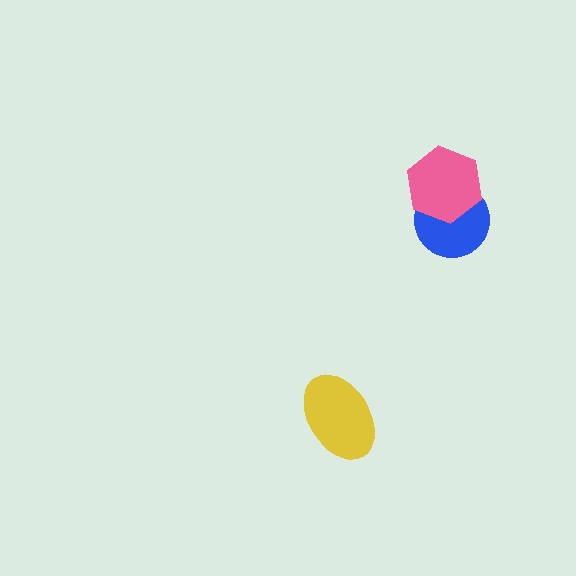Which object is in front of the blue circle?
The pink hexagon is in front of the blue circle.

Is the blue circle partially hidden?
Yes, it is partially covered by another shape.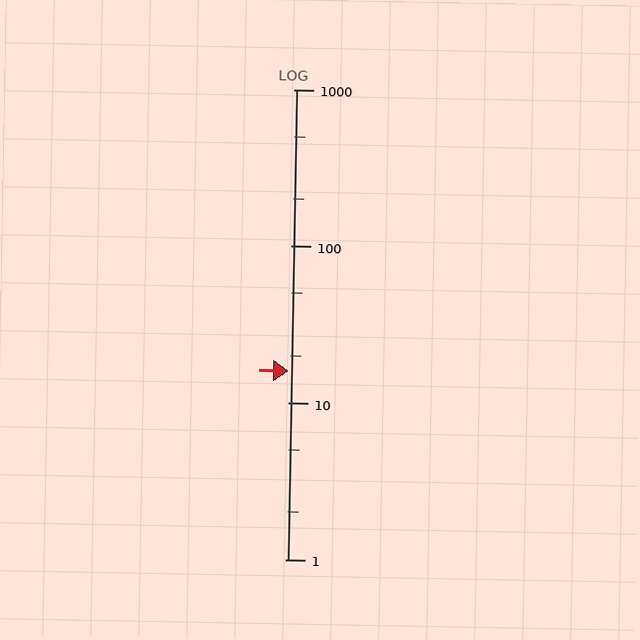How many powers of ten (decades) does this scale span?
The scale spans 3 decades, from 1 to 1000.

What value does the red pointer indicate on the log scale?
The pointer indicates approximately 16.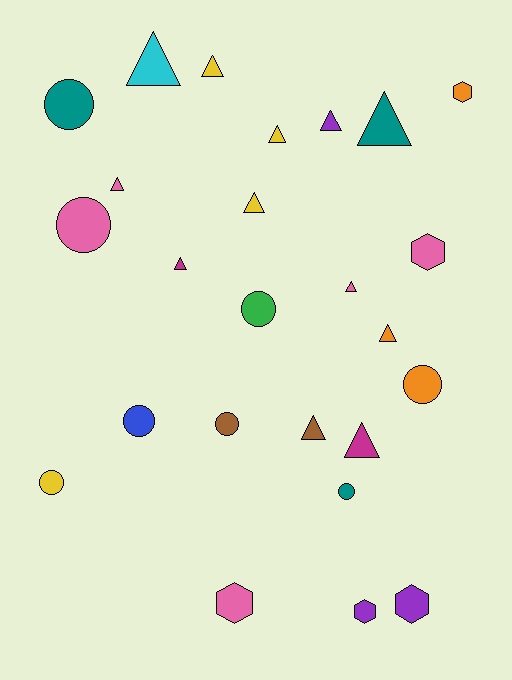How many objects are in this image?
There are 25 objects.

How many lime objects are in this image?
There are no lime objects.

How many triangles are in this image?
There are 12 triangles.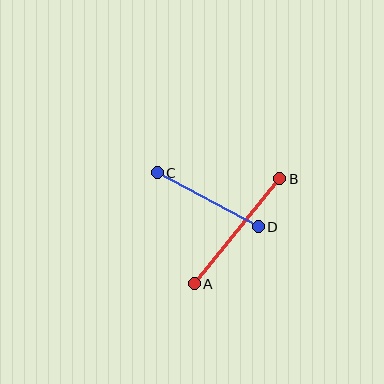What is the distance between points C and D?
The distance is approximately 115 pixels.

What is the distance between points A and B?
The distance is approximately 135 pixels.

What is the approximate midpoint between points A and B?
The midpoint is at approximately (237, 231) pixels.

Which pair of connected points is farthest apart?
Points A and B are farthest apart.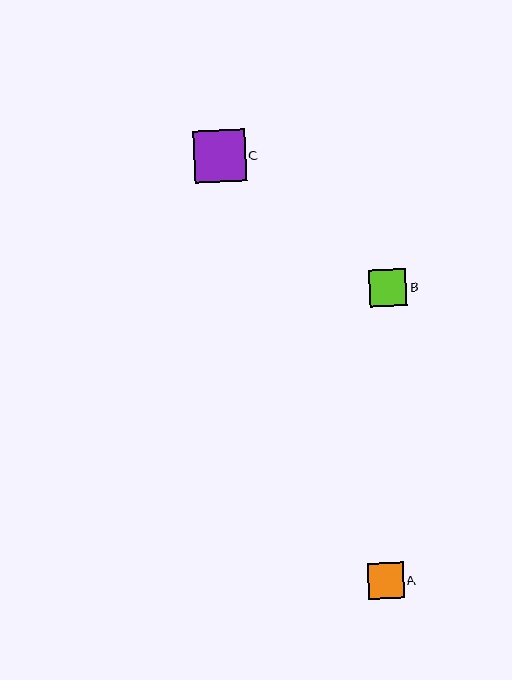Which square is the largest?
Square C is the largest with a size of approximately 52 pixels.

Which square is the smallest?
Square A is the smallest with a size of approximately 36 pixels.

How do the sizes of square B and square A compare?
Square B and square A are approximately the same size.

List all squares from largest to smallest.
From largest to smallest: C, B, A.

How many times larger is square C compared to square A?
Square C is approximately 1.4 times the size of square A.